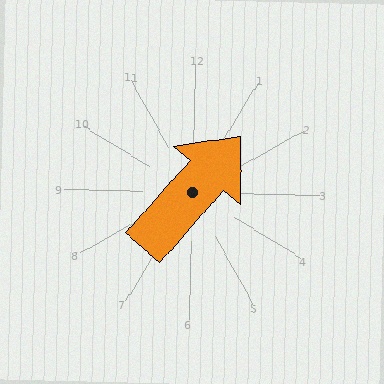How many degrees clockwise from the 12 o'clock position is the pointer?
Approximately 40 degrees.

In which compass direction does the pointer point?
Northeast.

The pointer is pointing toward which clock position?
Roughly 1 o'clock.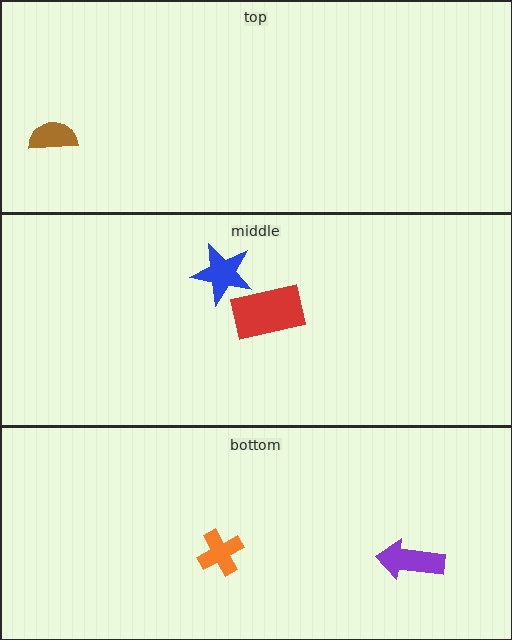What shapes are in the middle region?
The blue star, the red rectangle.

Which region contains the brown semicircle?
The top region.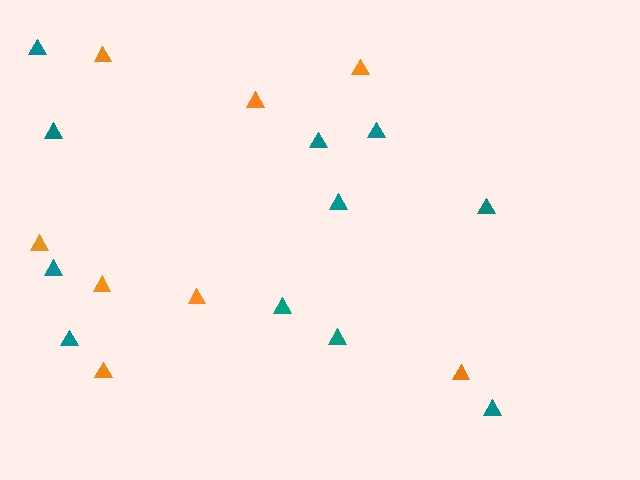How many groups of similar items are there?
There are 2 groups: one group of orange triangles (8) and one group of teal triangles (11).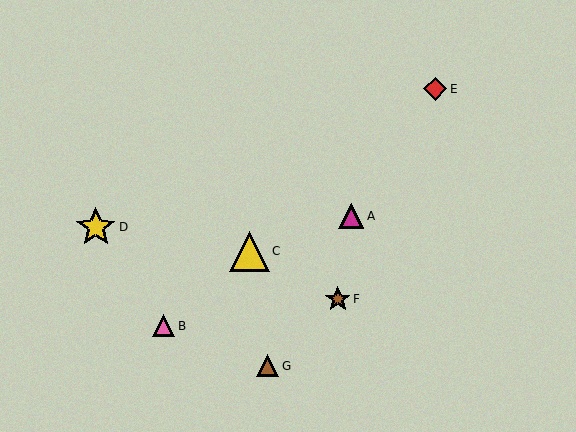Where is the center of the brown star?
The center of the brown star is at (338, 299).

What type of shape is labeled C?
Shape C is a yellow triangle.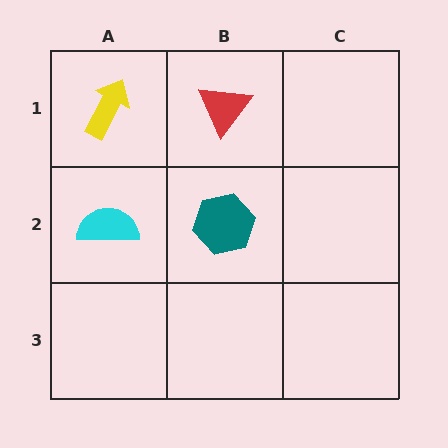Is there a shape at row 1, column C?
No, that cell is empty.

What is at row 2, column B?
A teal hexagon.